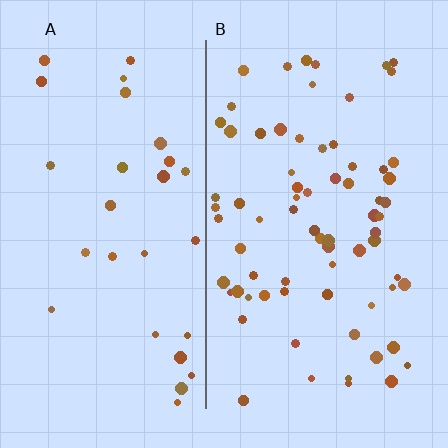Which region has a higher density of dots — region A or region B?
B (the right).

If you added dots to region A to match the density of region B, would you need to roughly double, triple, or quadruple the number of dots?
Approximately double.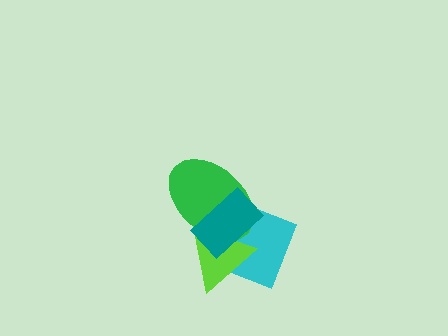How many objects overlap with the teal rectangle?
3 objects overlap with the teal rectangle.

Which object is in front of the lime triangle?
The teal rectangle is in front of the lime triangle.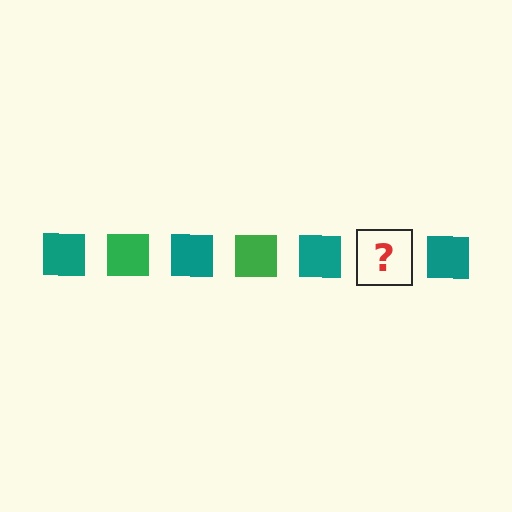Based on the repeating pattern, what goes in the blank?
The blank should be a green square.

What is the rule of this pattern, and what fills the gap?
The rule is that the pattern cycles through teal, green squares. The gap should be filled with a green square.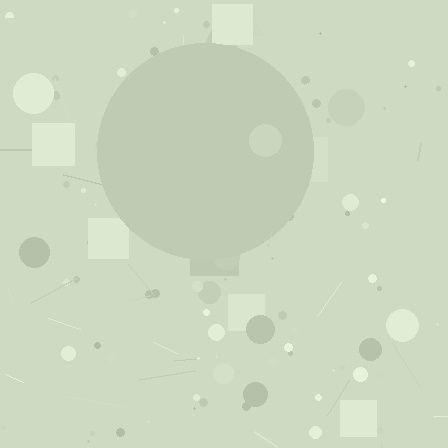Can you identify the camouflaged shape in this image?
The camouflaged shape is a circle.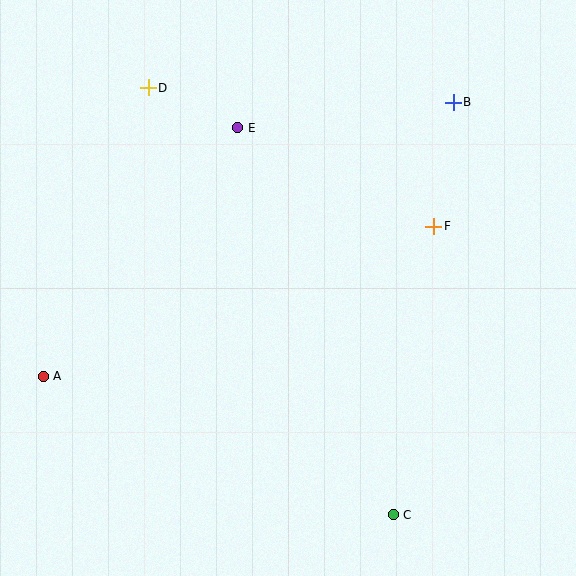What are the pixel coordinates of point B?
Point B is at (453, 102).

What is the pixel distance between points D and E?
The distance between D and E is 98 pixels.